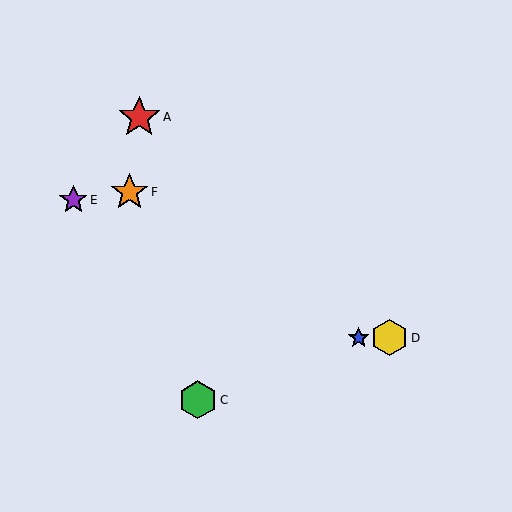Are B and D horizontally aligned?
Yes, both are at y≈338.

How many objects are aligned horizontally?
2 objects (B, D) are aligned horizontally.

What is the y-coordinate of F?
Object F is at y≈192.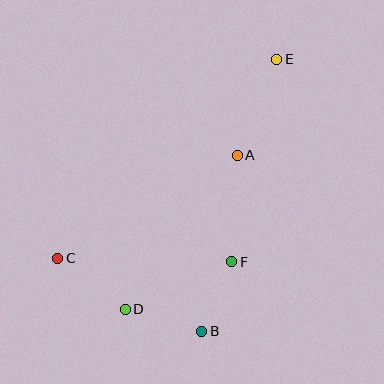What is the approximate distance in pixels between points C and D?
The distance between C and D is approximately 84 pixels.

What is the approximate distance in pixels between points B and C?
The distance between B and C is approximately 162 pixels.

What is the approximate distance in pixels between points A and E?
The distance between A and E is approximately 104 pixels.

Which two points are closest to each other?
Points B and F are closest to each other.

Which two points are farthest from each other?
Points C and E are farthest from each other.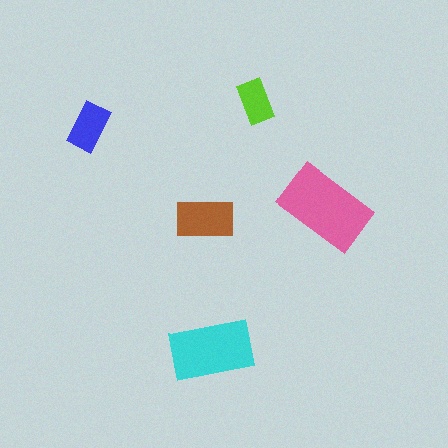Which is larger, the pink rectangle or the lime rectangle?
The pink one.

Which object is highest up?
The lime rectangle is topmost.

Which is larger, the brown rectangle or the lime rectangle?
The brown one.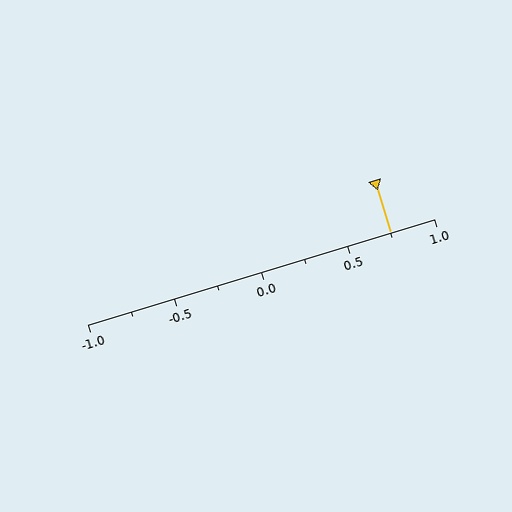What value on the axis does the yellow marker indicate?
The marker indicates approximately 0.75.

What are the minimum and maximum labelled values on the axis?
The axis runs from -1.0 to 1.0.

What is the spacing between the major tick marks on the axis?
The major ticks are spaced 0.5 apart.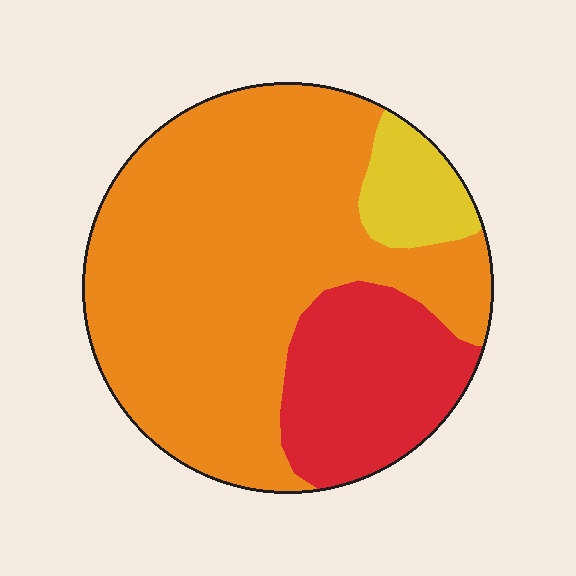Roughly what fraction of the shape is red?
Red covers roughly 20% of the shape.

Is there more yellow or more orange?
Orange.